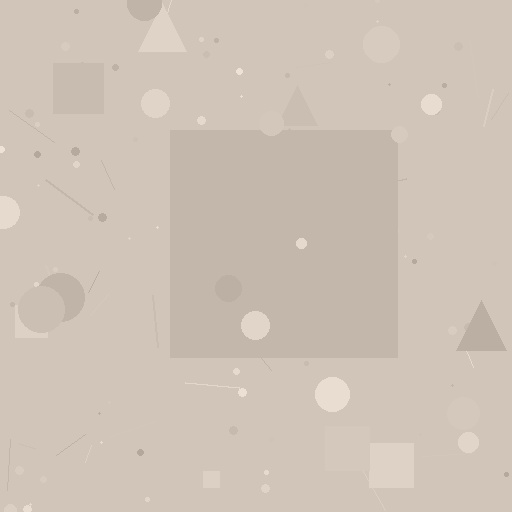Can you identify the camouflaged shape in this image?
The camouflaged shape is a square.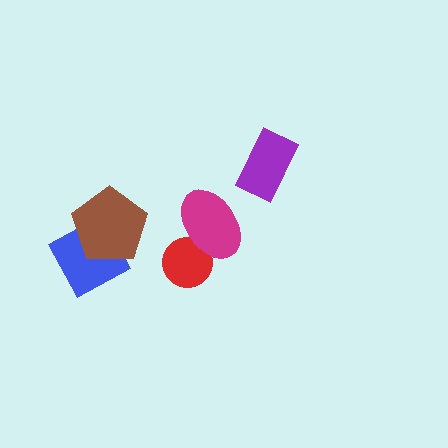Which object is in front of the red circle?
The magenta ellipse is in front of the red circle.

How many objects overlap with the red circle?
1 object overlaps with the red circle.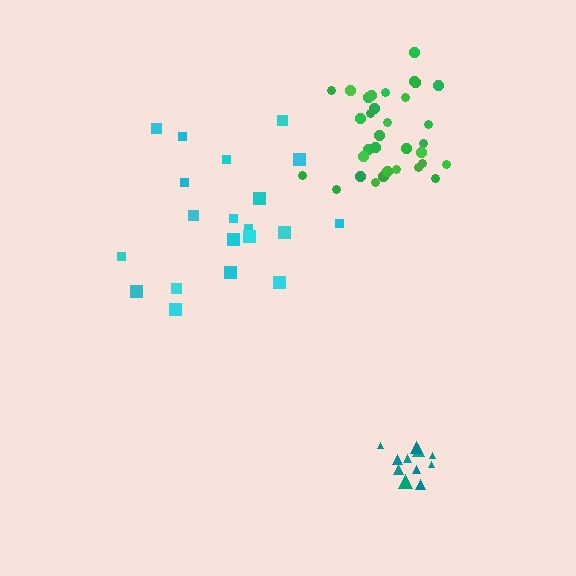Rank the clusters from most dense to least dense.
green, teal, cyan.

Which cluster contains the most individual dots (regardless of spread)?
Green (33).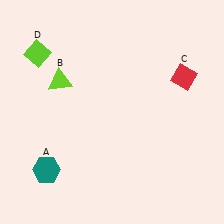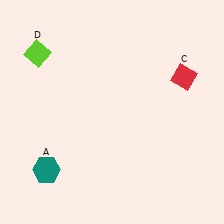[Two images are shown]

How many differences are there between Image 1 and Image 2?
There is 1 difference between the two images.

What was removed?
The lime triangle (B) was removed in Image 2.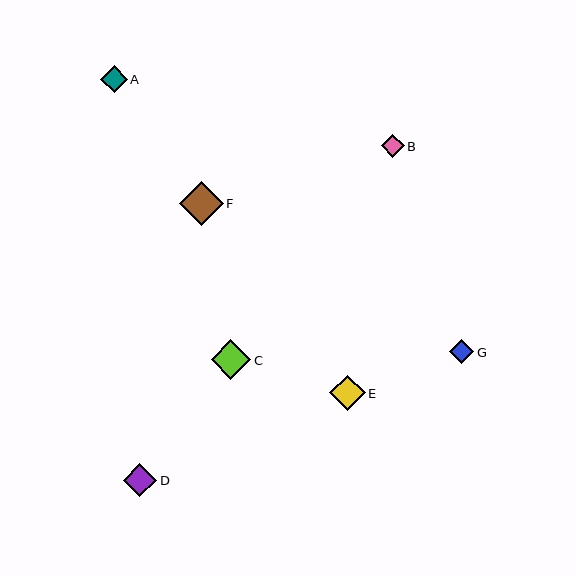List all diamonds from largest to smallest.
From largest to smallest: F, C, E, D, A, G, B.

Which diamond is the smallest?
Diamond B is the smallest with a size of approximately 23 pixels.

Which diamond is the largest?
Diamond F is the largest with a size of approximately 44 pixels.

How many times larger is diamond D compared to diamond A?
Diamond D is approximately 1.3 times the size of diamond A.